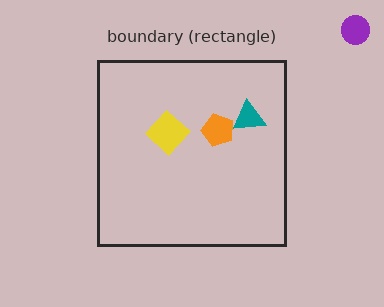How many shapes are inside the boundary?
3 inside, 1 outside.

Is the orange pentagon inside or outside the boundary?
Inside.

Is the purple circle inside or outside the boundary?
Outside.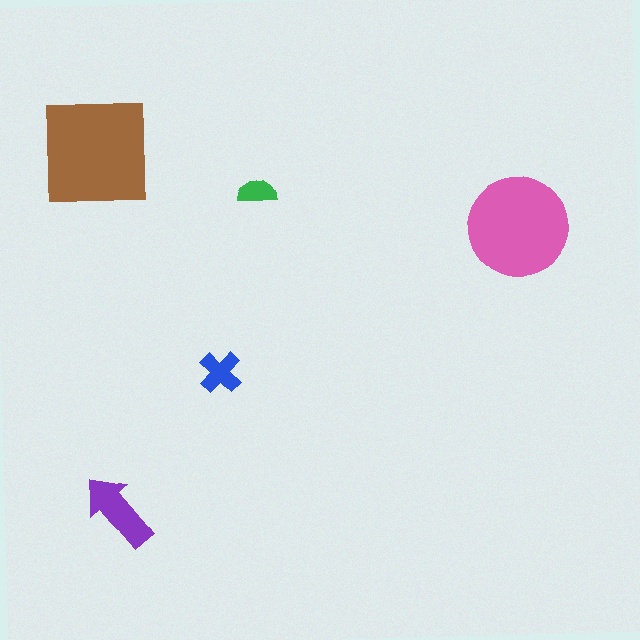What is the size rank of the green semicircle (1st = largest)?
5th.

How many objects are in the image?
There are 5 objects in the image.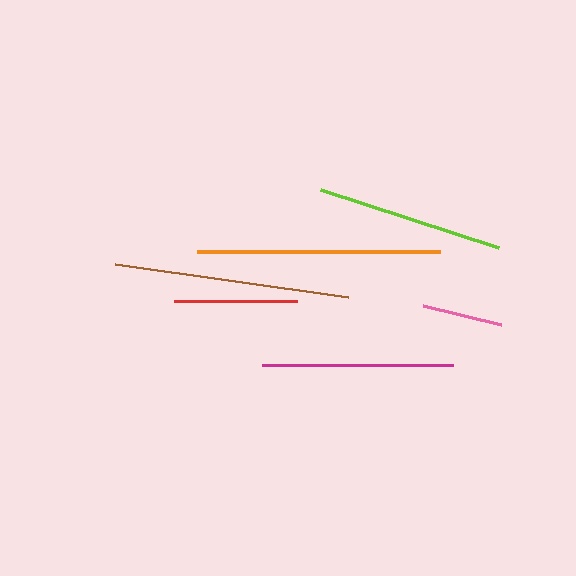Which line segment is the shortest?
The pink line is the shortest at approximately 80 pixels.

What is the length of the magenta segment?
The magenta segment is approximately 191 pixels long.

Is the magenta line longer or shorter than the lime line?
The magenta line is longer than the lime line.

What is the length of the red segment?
The red segment is approximately 123 pixels long.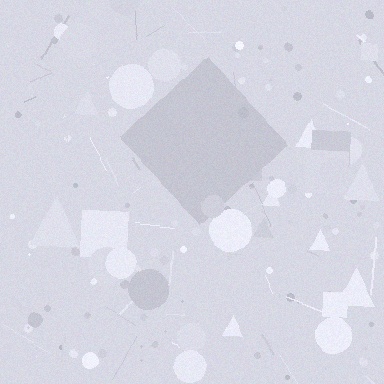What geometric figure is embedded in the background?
A diamond is embedded in the background.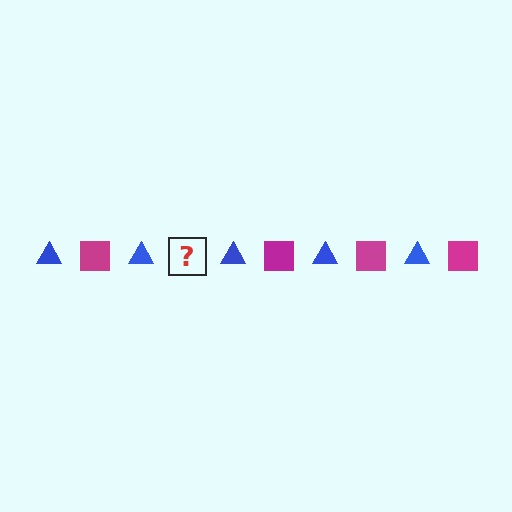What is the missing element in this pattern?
The missing element is a magenta square.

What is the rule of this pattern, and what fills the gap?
The rule is that the pattern alternates between blue triangle and magenta square. The gap should be filled with a magenta square.